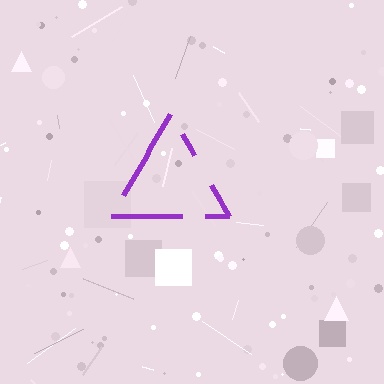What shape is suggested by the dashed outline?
The dashed outline suggests a triangle.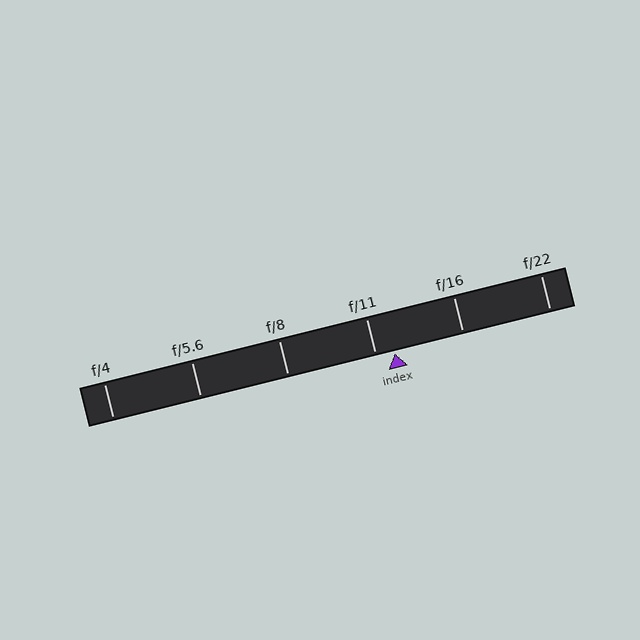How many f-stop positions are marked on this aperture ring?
There are 6 f-stop positions marked.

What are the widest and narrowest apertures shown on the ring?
The widest aperture shown is f/4 and the narrowest is f/22.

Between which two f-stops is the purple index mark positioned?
The index mark is between f/11 and f/16.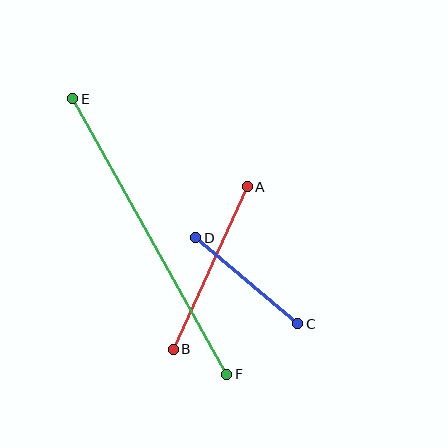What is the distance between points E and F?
The distance is approximately 316 pixels.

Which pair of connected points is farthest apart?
Points E and F are farthest apart.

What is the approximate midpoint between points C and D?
The midpoint is at approximately (247, 281) pixels.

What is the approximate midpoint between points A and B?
The midpoint is at approximately (210, 268) pixels.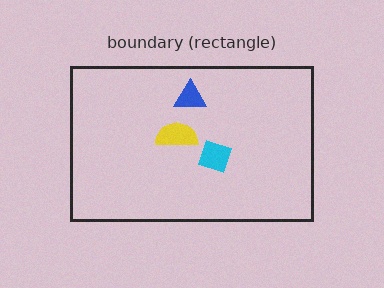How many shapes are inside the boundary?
3 inside, 0 outside.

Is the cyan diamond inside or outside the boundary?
Inside.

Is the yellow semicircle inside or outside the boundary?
Inside.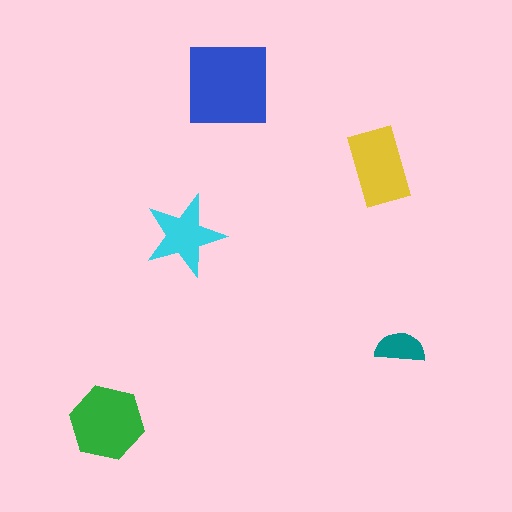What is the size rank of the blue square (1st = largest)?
1st.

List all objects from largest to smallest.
The blue square, the green hexagon, the yellow rectangle, the cyan star, the teal semicircle.